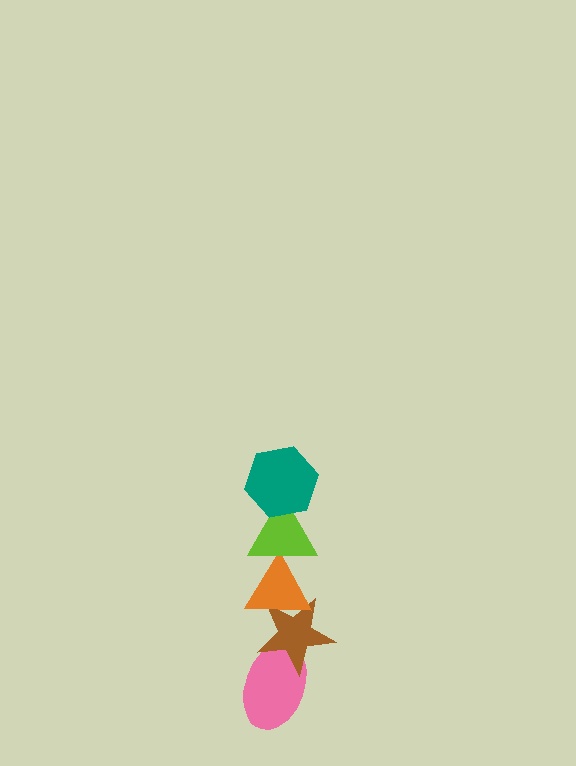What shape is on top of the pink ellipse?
The brown star is on top of the pink ellipse.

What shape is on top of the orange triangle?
The lime triangle is on top of the orange triangle.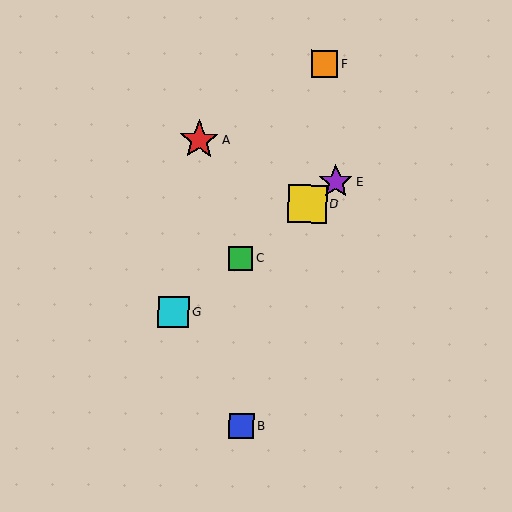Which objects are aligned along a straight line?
Objects C, D, E, G are aligned along a straight line.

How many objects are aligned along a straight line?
4 objects (C, D, E, G) are aligned along a straight line.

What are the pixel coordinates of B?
Object B is at (242, 426).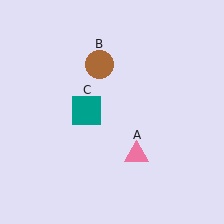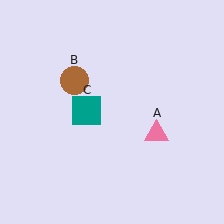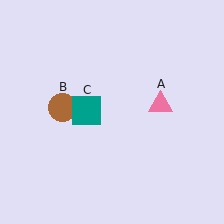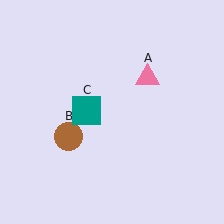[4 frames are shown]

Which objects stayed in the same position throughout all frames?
Teal square (object C) remained stationary.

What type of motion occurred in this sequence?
The pink triangle (object A), brown circle (object B) rotated counterclockwise around the center of the scene.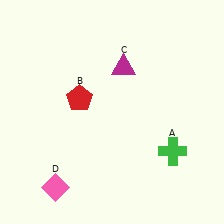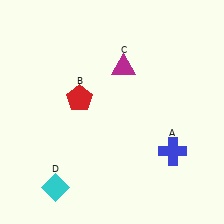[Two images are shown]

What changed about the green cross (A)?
In Image 1, A is green. In Image 2, it changed to blue.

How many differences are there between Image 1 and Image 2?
There are 2 differences between the two images.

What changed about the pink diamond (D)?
In Image 1, D is pink. In Image 2, it changed to cyan.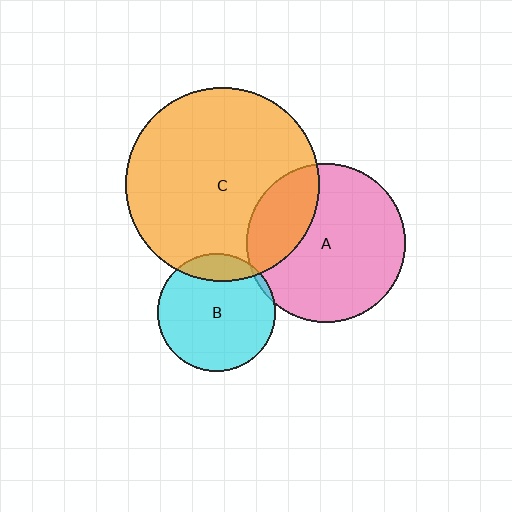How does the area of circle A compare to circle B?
Approximately 1.8 times.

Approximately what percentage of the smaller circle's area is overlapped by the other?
Approximately 15%.